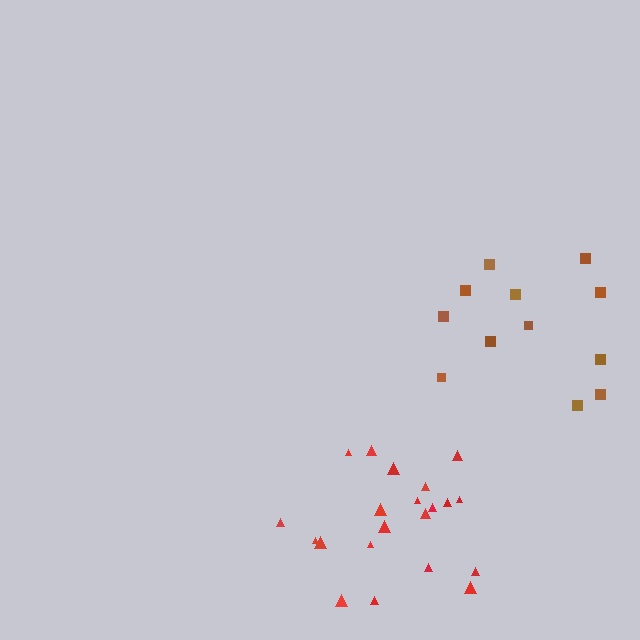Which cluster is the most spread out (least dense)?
Brown.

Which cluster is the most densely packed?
Red.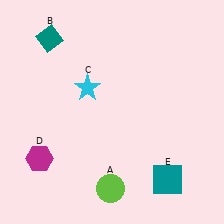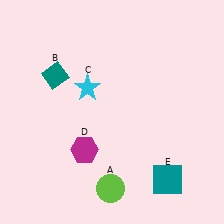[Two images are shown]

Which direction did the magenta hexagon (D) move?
The magenta hexagon (D) moved right.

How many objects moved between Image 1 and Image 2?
2 objects moved between the two images.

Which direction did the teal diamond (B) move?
The teal diamond (B) moved down.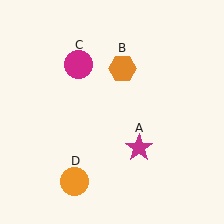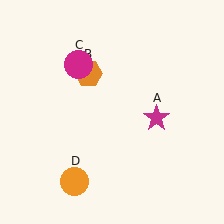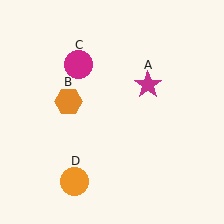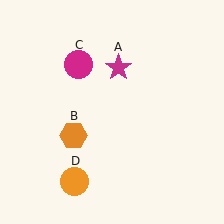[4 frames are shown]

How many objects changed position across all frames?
2 objects changed position: magenta star (object A), orange hexagon (object B).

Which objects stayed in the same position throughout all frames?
Magenta circle (object C) and orange circle (object D) remained stationary.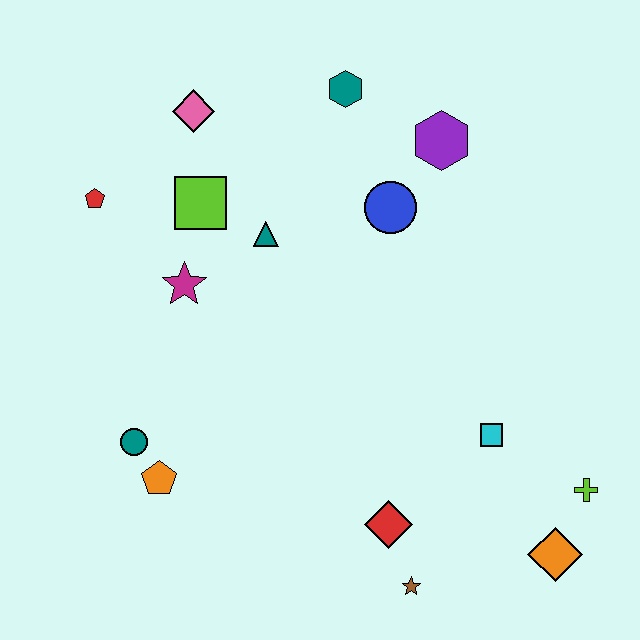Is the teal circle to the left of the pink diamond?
Yes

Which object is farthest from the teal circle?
The lime cross is farthest from the teal circle.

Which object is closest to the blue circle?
The purple hexagon is closest to the blue circle.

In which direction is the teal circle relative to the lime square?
The teal circle is below the lime square.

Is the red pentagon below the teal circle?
No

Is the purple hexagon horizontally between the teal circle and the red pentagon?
No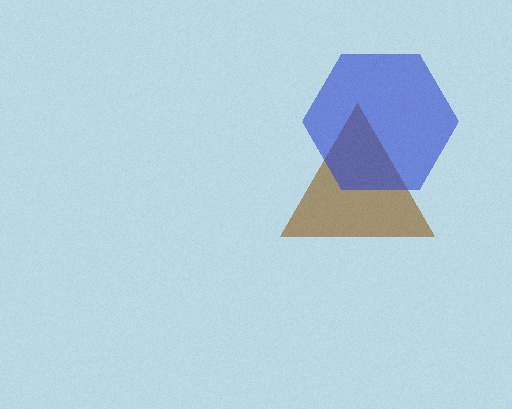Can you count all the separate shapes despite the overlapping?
Yes, there are 2 separate shapes.